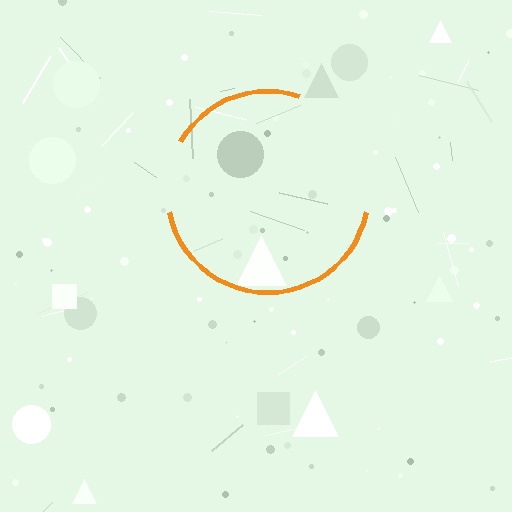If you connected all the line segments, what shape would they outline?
They would outline a circle.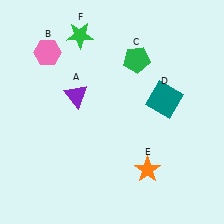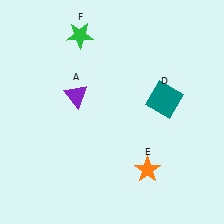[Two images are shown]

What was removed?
The pink hexagon (B), the green pentagon (C) were removed in Image 2.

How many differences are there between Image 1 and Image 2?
There are 2 differences between the two images.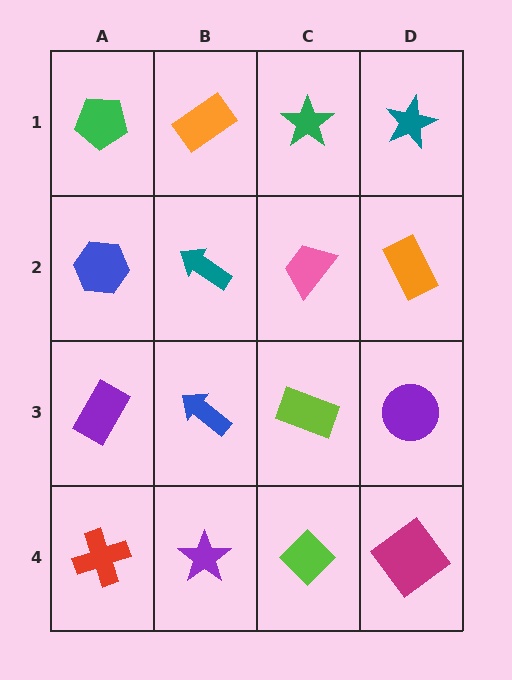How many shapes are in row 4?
4 shapes.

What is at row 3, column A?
A purple rectangle.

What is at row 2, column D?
An orange rectangle.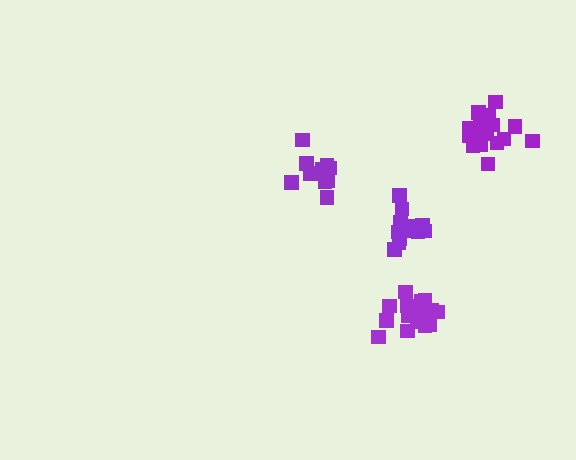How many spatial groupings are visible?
There are 4 spatial groupings.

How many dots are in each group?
Group 1: 13 dots, Group 2: 13 dots, Group 3: 17 dots, Group 4: 17 dots (60 total).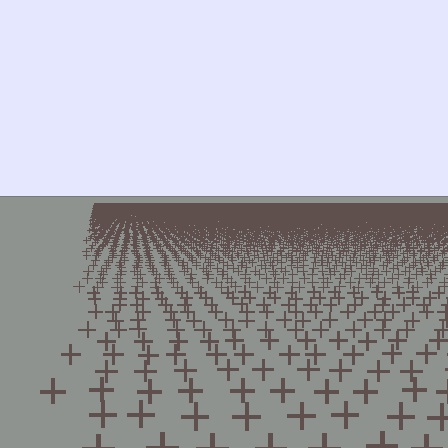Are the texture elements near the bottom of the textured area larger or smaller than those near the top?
Larger. Near the bottom, elements are closer to the viewer and appear at a bigger on-screen size.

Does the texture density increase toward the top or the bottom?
Density increases toward the top.